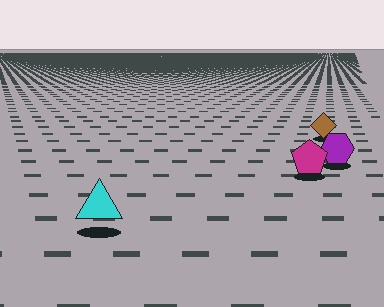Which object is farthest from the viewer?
The brown diamond is farthest from the viewer. It appears smaller and the ground texture around it is denser.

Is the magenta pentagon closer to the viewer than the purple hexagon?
Yes. The magenta pentagon is closer — you can tell from the texture gradient: the ground texture is coarser near it.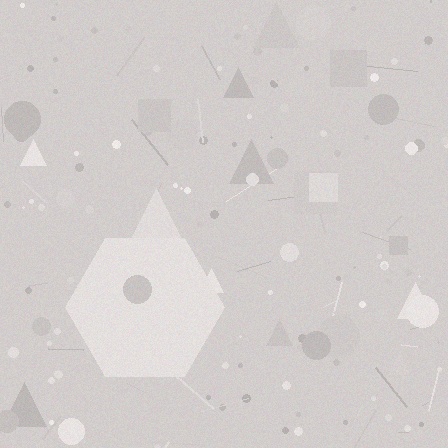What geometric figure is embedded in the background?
A hexagon is embedded in the background.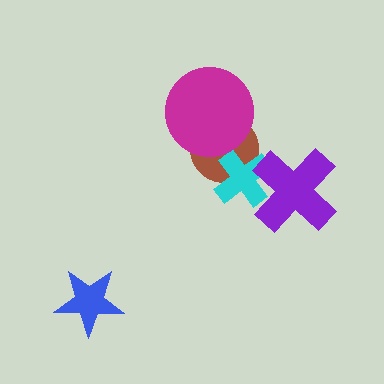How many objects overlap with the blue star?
0 objects overlap with the blue star.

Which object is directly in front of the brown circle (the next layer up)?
The cyan cross is directly in front of the brown circle.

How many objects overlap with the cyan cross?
2 objects overlap with the cyan cross.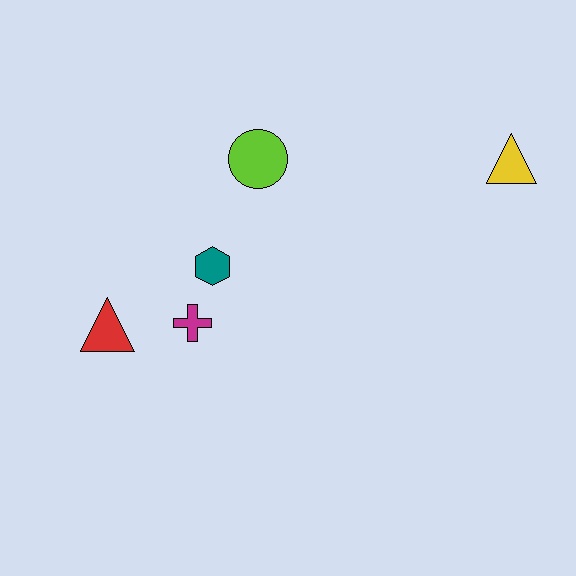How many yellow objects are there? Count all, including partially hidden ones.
There is 1 yellow object.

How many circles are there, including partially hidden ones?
There is 1 circle.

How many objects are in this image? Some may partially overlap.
There are 5 objects.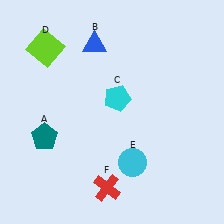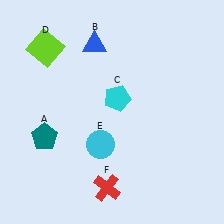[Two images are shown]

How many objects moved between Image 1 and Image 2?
1 object moved between the two images.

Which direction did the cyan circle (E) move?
The cyan circle (E) moved left.